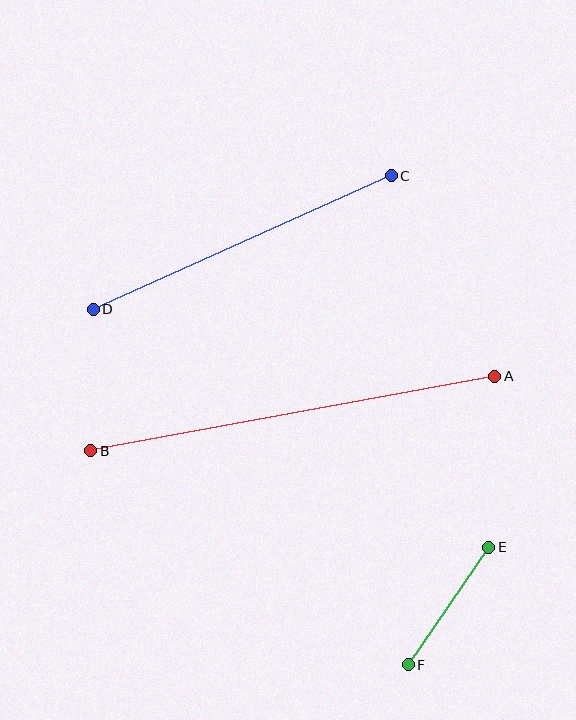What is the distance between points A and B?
The distance is approximately 411 pixels.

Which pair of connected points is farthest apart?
Points A and B are farthest apart.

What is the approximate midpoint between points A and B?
The midpoint is at approximately (293, 413) pixels.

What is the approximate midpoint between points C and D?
The midpoint is at approximately (242, 243) pixels.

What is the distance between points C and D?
The distance is approximately 327 pixels.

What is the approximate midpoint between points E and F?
The midpoint is at approximately (449, 606) pixels.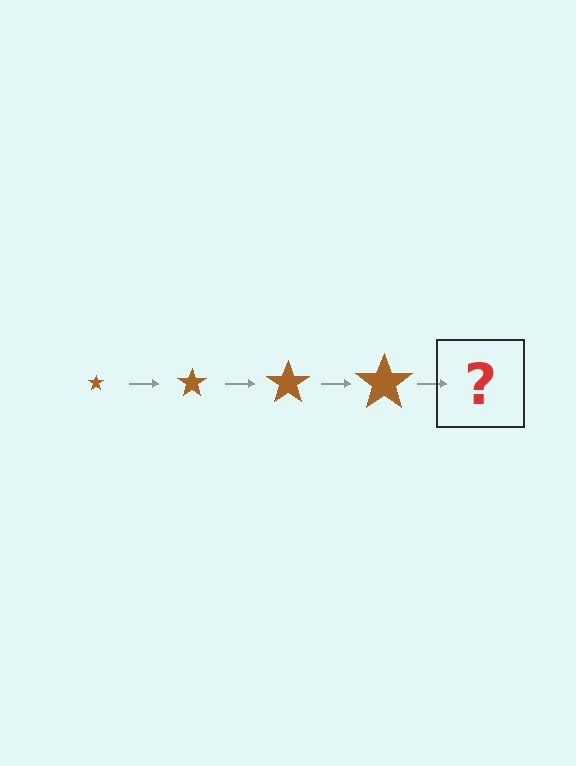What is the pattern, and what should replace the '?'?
The pattern is that the star gets progressively larger each step. The '?' should be a brown star, larger than the previous one.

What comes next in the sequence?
The next element should be a brown star, larger than the previous one.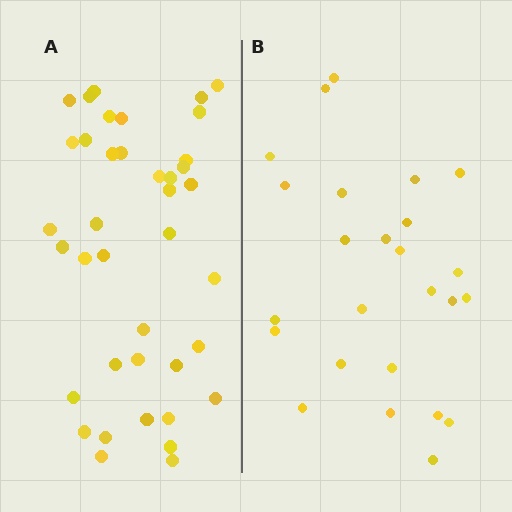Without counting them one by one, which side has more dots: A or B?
Region A (the left region) has more dots.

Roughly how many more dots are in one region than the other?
Region A has approximately 15 more dots than region B.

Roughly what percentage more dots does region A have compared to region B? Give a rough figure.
About 55% more.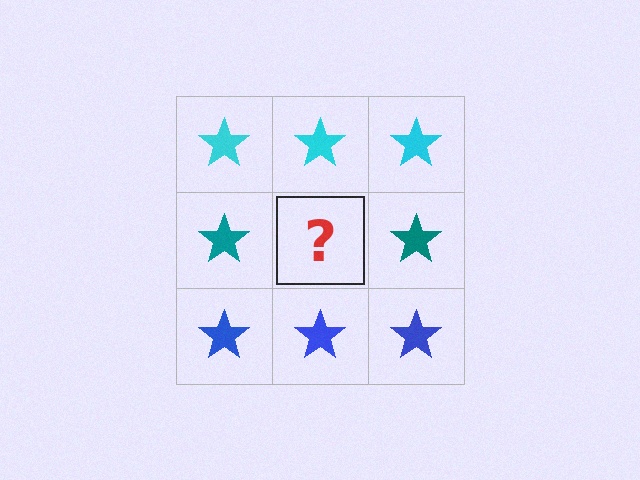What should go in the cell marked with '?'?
The missing cell should contain a teal star.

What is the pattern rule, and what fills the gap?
The rule is that each row has a consistent color. The gap should be filled with a teal star.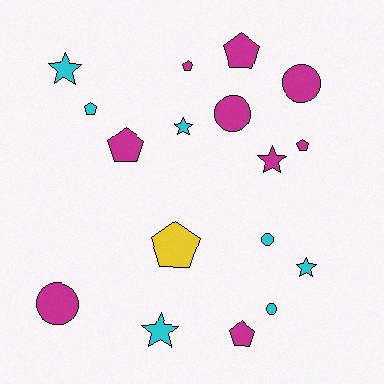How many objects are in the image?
There are 17 objects.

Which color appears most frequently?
Magenta, with 9 objects.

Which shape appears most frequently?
Pentagon, with 7 objects.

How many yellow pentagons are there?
There is 1 yellow pentagon.